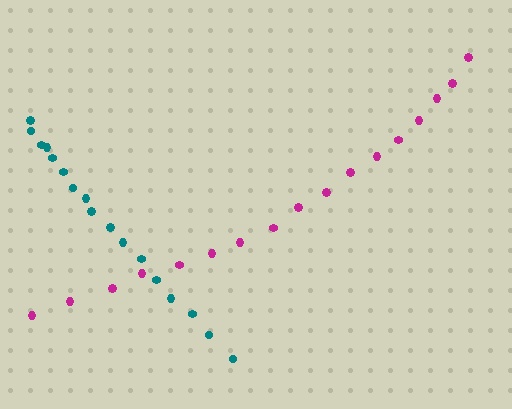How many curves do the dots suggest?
There are 2 distinct paths.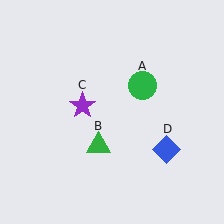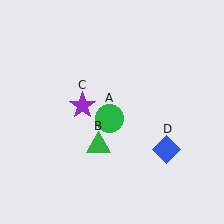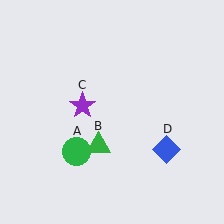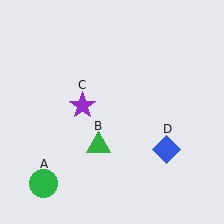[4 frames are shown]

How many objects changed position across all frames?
1 object changed position: green circle (object A).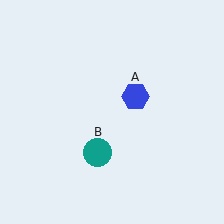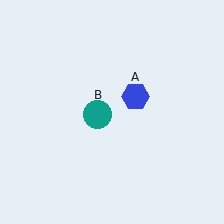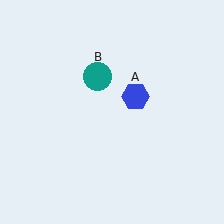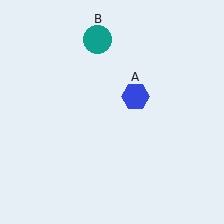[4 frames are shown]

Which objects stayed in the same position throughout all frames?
Blue hexagon (object A) remained stationary.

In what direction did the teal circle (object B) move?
The teal circle (object B) moved up.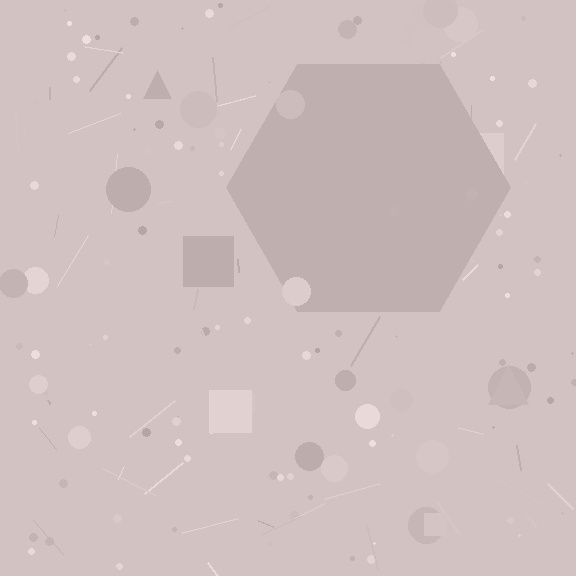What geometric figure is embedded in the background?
A hexagon is embedded in the background.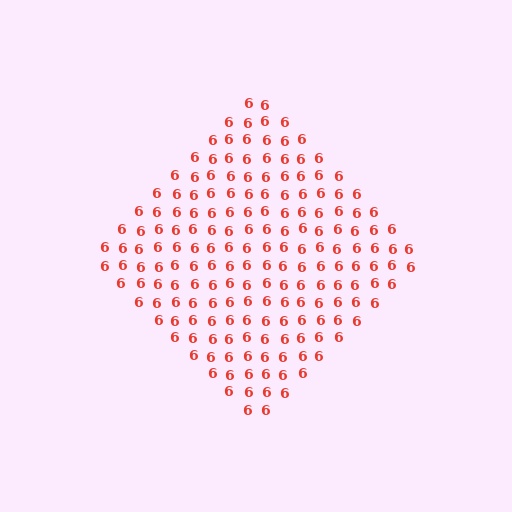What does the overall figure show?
The overall figure shows a diamond.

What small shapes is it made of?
It is made of small digit 6's.